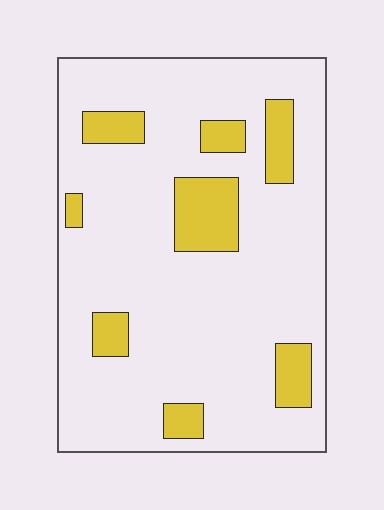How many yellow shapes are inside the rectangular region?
8.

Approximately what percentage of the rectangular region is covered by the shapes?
Approximately 15%.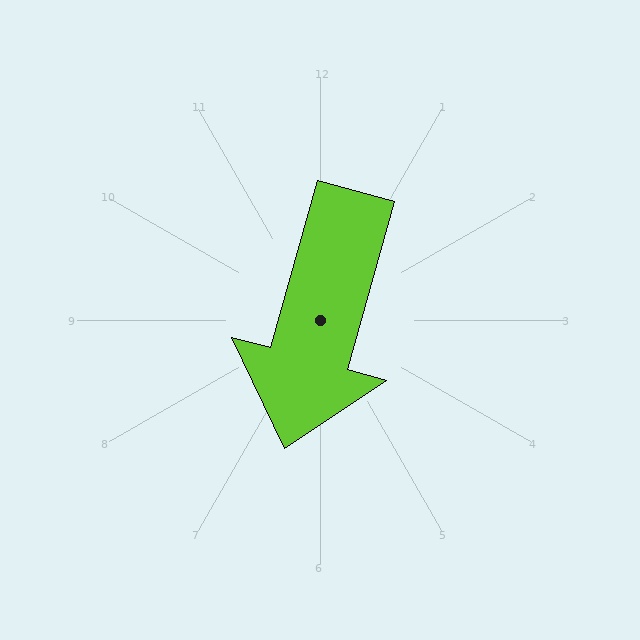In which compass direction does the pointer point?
South.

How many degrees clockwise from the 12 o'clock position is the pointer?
Approximately 196 degrees.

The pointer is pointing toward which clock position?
Roughly 7 o'clock.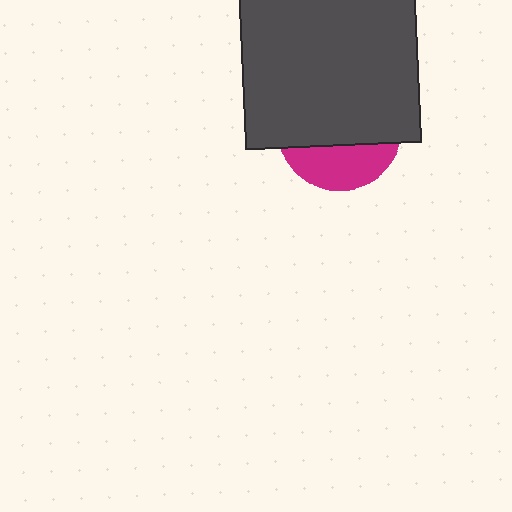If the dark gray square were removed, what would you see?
You would see the complete magenta circle.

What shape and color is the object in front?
The object in front is a dark gray square.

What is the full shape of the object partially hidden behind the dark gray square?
The partially hidden object is a magenta circle.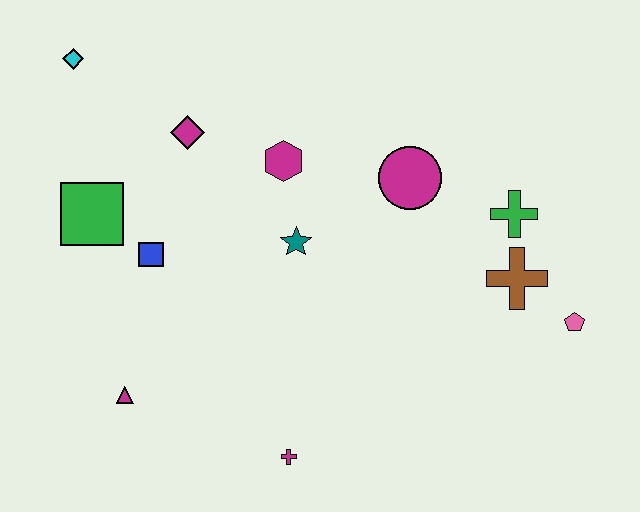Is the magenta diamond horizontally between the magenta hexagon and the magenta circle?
No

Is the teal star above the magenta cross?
Yes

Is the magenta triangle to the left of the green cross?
Yes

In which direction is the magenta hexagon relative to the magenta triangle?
The magenta hexagon is above the magenta triangle.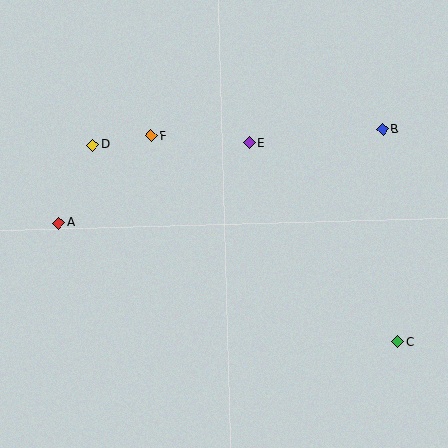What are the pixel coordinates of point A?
Point A is at (59, 223).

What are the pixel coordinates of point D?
Point D is at (92, 145).